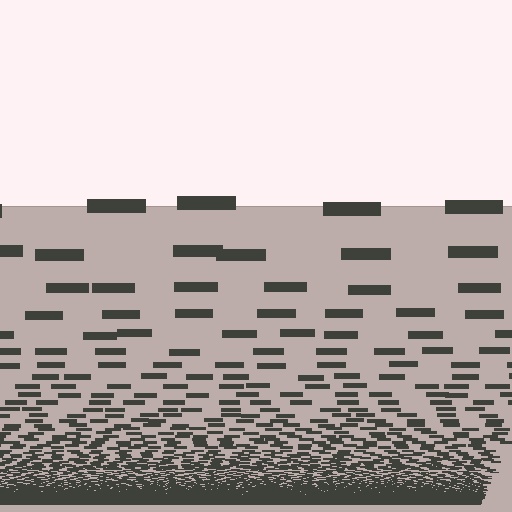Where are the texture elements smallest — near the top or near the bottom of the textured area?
Near the bottom.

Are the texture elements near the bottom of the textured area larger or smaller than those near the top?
Smaller. The gradient is inverted — elements near the bottom are smaller and denser.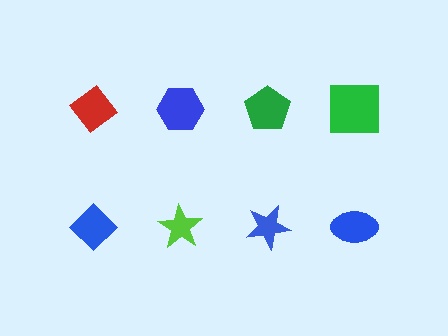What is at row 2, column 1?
A blue diamond.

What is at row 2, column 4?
A blue ellipse.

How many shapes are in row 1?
4 shapes.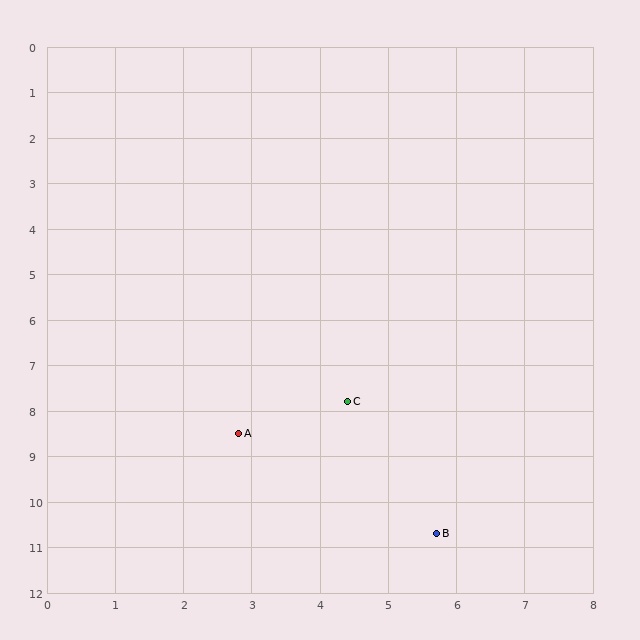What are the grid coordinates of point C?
Point C is at approximately (4.4, 7.8).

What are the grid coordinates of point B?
Point B is at approximately (5.7, 10.7).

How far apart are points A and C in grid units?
Points A and C are about 1.7 grid units apart.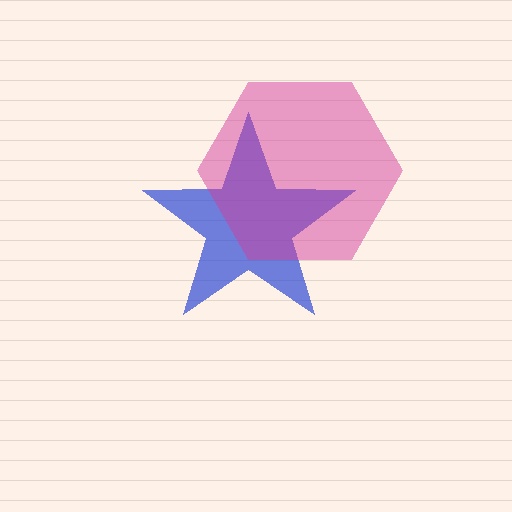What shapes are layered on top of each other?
The layered shapes are: a blue star, a magenta hexagon.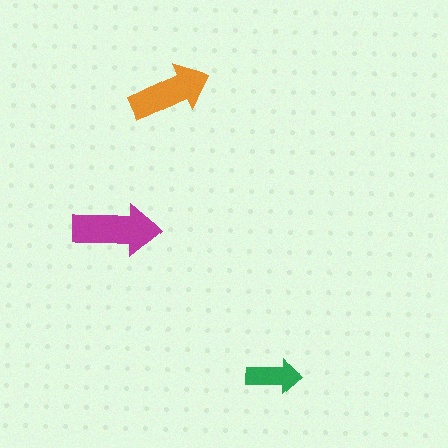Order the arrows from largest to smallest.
the magenta one, the orange one, the green one.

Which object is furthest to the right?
The green arrow is rightmost.